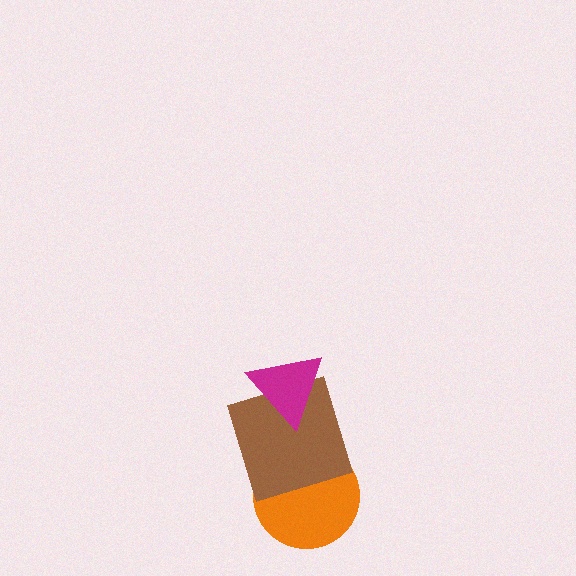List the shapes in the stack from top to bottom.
From top to bottom: the magenta triangle, the brown square, the orange circle.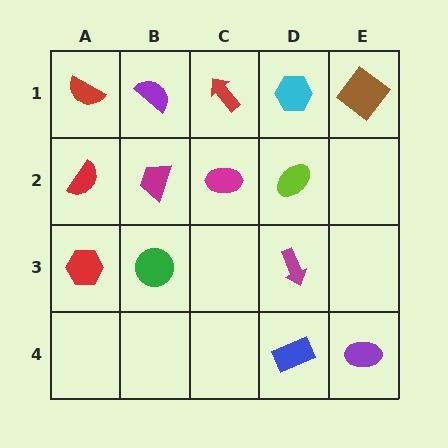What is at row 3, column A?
A red hexagon.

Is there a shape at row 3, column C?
No, that cell is empty.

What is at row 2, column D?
A lime ellipse.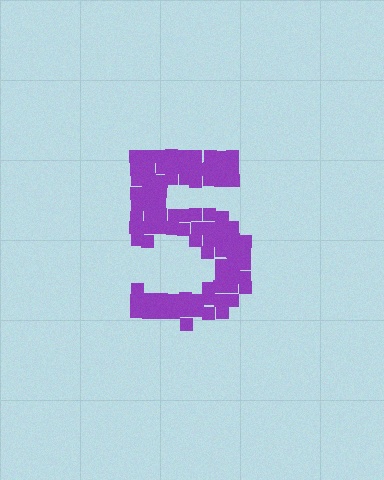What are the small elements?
The small elements are squares.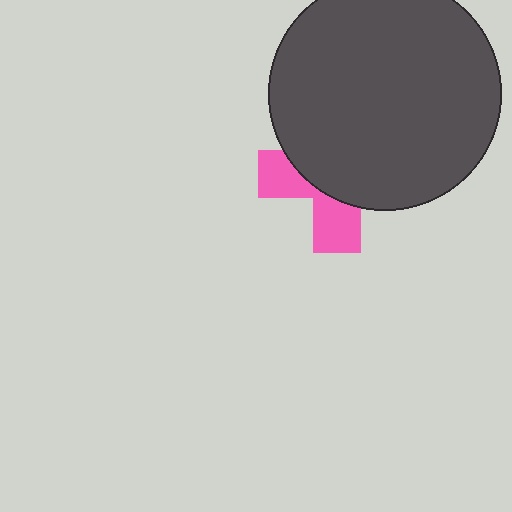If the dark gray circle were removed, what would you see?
You would see the complete pink cross.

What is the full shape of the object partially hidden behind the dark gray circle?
The partially hidden object is a pink cross.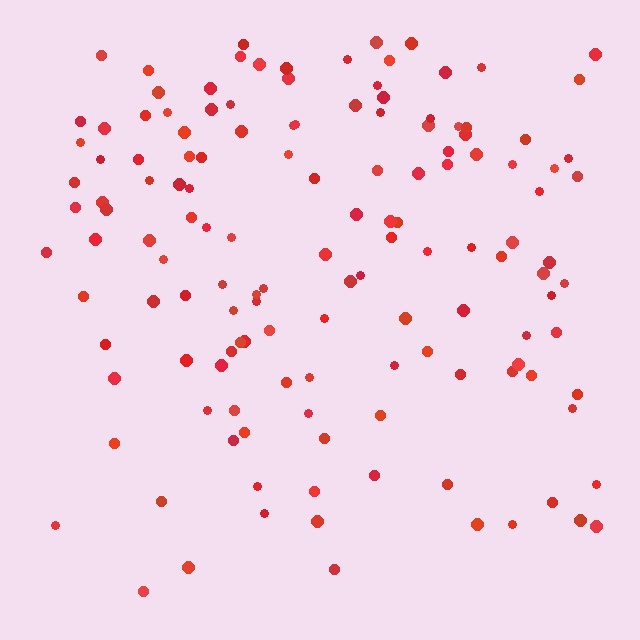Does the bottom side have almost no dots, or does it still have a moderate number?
Still a moderate number, just noticeably fewer than the top.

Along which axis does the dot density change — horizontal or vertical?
Vertical.